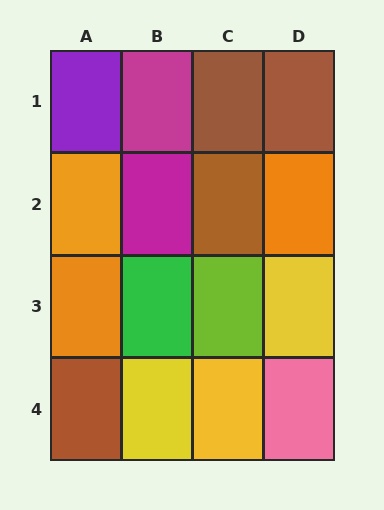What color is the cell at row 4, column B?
Yellow.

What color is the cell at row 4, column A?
Brown.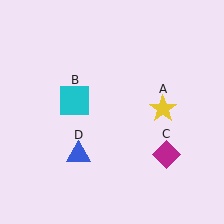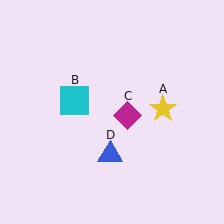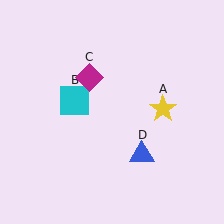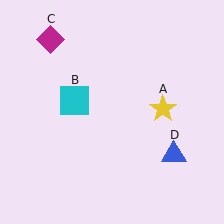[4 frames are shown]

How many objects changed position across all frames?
2 objects changed position: magenta diamond (object C), blue triangle (object D).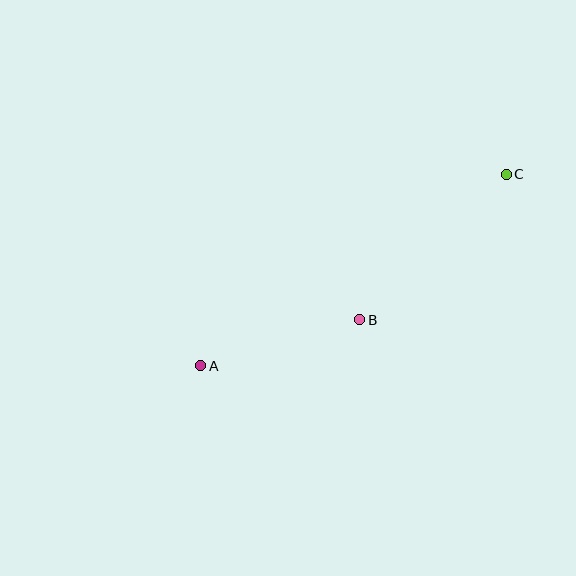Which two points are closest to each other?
Points A and B are closest to each other.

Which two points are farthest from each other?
Points A and C are farthest from each other.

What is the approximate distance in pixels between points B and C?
The distance between B and C is approximately 206 pixels.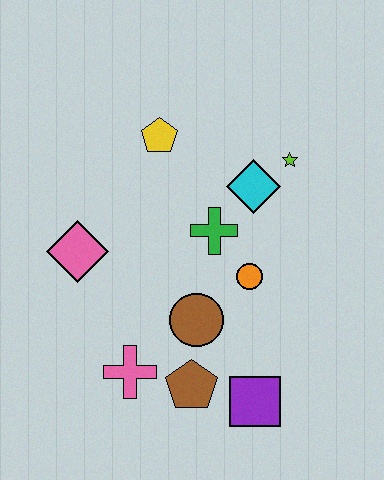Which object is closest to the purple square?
The brown pentagon is closest to the purple square.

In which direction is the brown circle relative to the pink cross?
The brown circle is to the right of the pink cross.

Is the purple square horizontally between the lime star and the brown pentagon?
Yes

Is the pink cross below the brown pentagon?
No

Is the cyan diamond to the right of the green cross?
Yes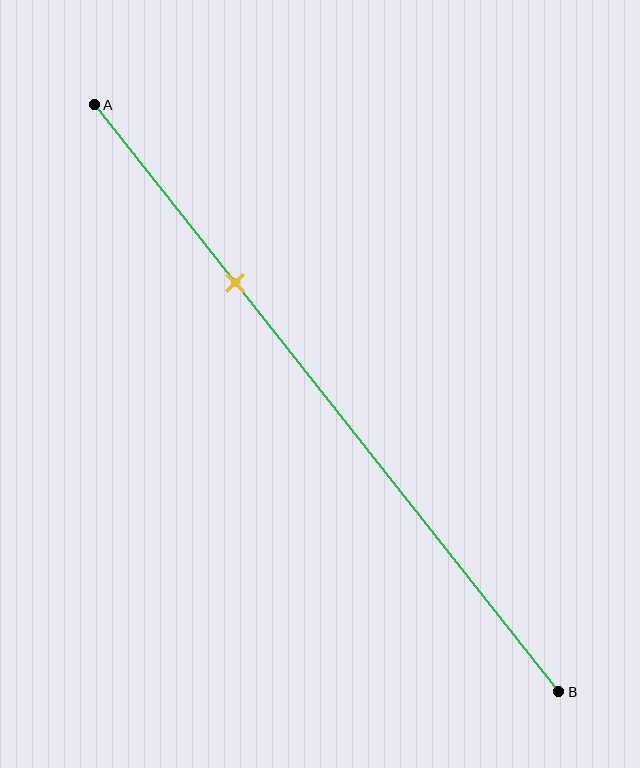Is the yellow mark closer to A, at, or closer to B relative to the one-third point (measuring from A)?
The yellow mark is approximately at the one-third point of segment AB.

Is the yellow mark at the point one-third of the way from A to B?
Yes, the mark is approximately at the one-third point.